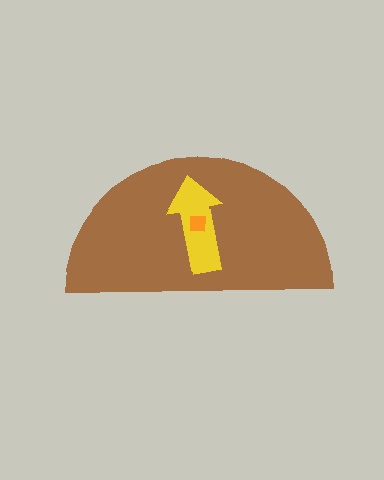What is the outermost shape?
The brown semicircle.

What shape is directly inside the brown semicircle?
The yellow arrow.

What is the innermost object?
The orange square.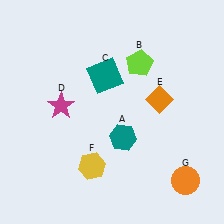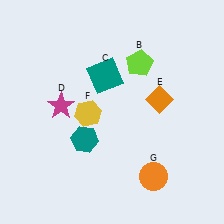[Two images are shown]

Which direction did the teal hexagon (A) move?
The teal hexagon (A) moved left.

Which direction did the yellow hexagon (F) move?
The yellow hexagon (F) moved up.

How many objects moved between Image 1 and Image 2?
3 objects moved between the two images.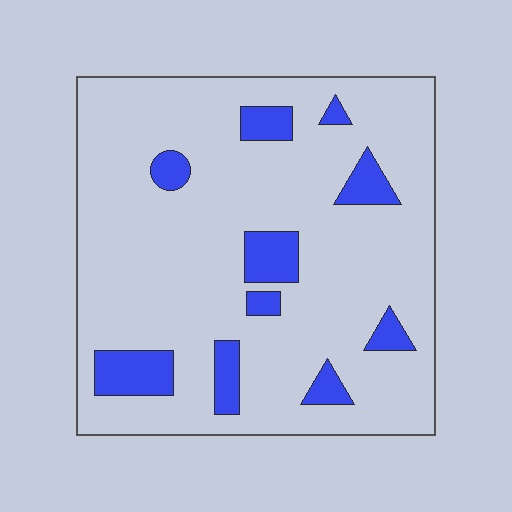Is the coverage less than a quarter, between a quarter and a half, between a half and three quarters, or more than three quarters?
Less than a quarter.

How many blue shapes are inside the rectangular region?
10.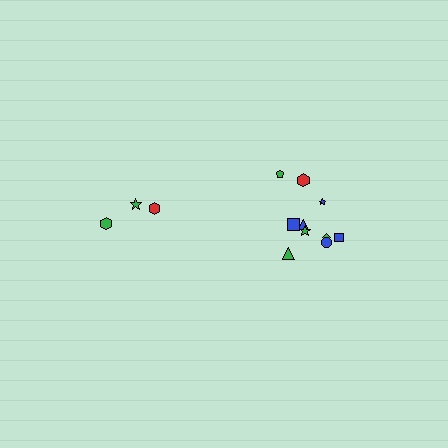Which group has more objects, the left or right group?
The right group.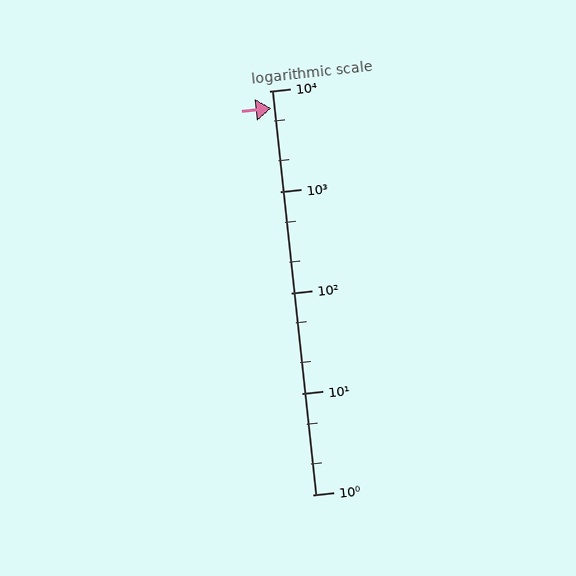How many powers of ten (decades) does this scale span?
The scale spans 4 decades, from 1 to 10000.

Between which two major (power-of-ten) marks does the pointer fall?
The pointer is between 1000 and 10000.